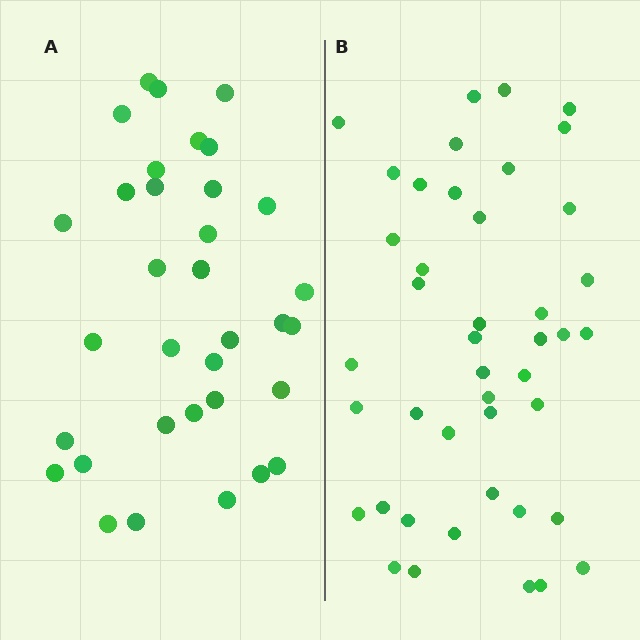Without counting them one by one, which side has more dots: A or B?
Region B (the right region) has more dots.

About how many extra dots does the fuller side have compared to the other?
Region B has roughly 8 or so more dots than region A.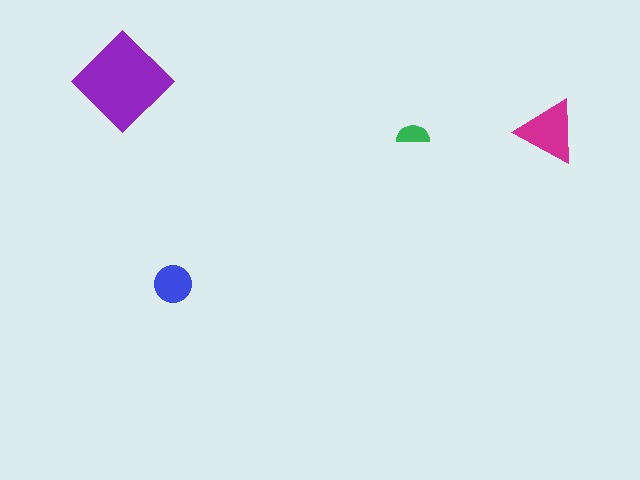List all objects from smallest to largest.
The green semicircle, the blue circle, the magenta triangle, the purple diamond.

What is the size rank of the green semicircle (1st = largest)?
4th.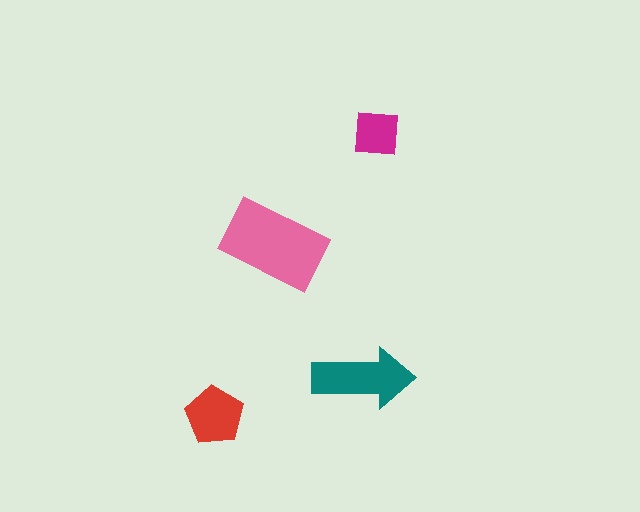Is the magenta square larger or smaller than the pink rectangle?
Smaller.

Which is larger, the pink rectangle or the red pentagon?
The pink rectangle.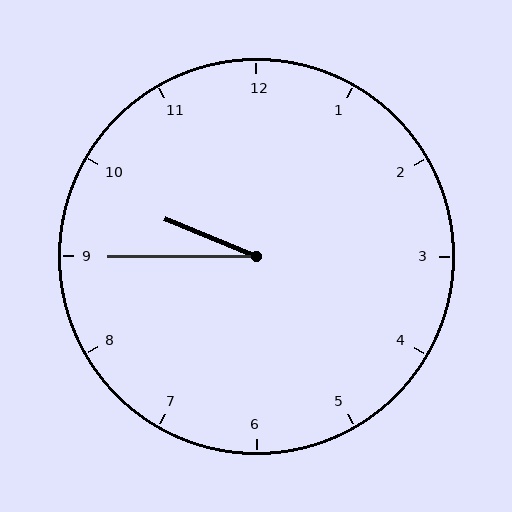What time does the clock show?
9:45.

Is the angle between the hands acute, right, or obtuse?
It is acute.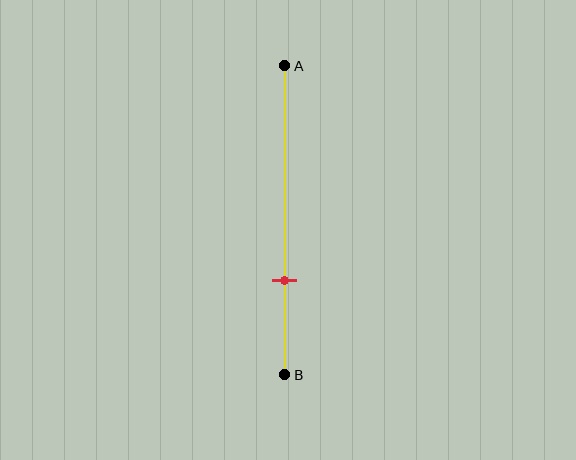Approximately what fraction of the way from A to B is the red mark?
The red mark is approximately 70% of the way from A to B.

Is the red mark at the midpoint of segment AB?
No, the mark is at about 70% from A, not at the 50% midpoint.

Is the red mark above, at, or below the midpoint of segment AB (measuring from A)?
The red mark is below the midpoint of segment AB.